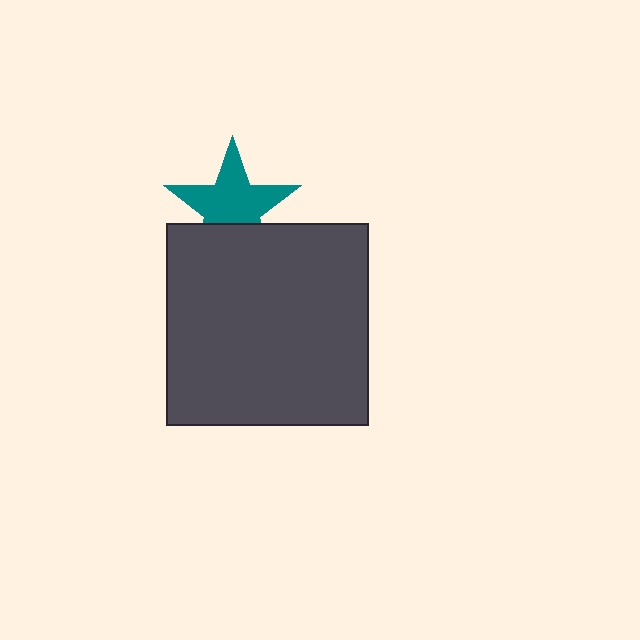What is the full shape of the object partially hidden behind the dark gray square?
The partially hidden object is a teal star.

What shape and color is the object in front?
The object in front is a dark gray square.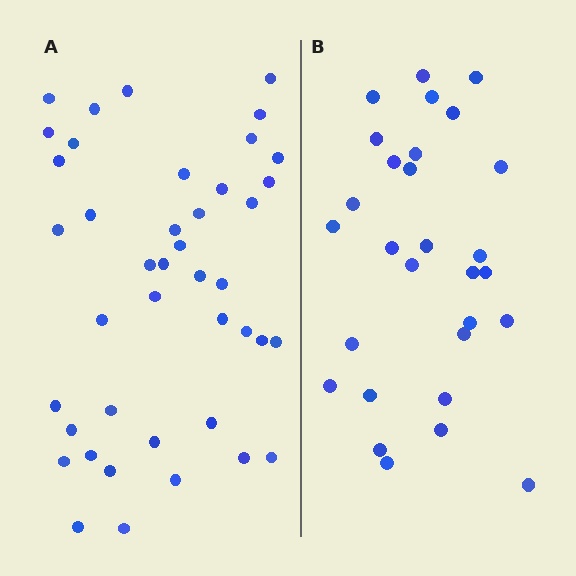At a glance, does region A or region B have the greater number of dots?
Region A (the left region) has more dots.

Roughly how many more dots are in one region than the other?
Region A has approximately 15 more dots than region B.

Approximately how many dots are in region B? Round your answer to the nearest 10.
About 30 dots. (The exact count is 29, which rounds to 30.)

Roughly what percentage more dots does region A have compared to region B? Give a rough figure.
About 45% more.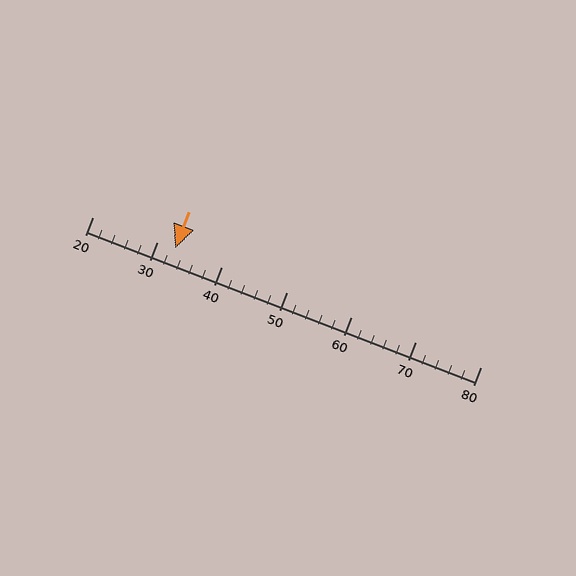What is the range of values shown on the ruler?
The ruler shows values from 20 to 80.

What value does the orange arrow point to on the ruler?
The orange arrow points to approximately 33.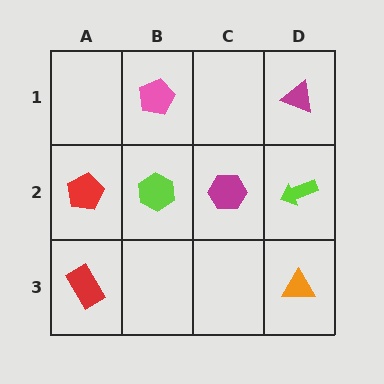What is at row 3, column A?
A red rectangle.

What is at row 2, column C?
A magenta hexagon.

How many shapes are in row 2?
4 shapes.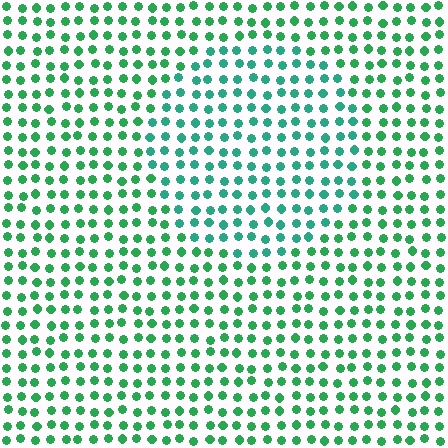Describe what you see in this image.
The image is filled with small green elements in a uniform arrangement. A circle-shaped region is visible where the elements are tinted to a slightly different hue, forming a subtle color boundary.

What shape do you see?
I see a circle.